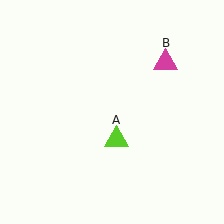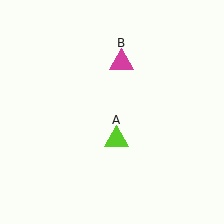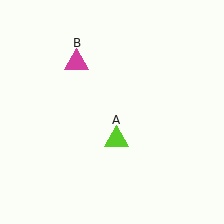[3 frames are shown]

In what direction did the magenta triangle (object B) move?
The magenta triangle (object B) moved left.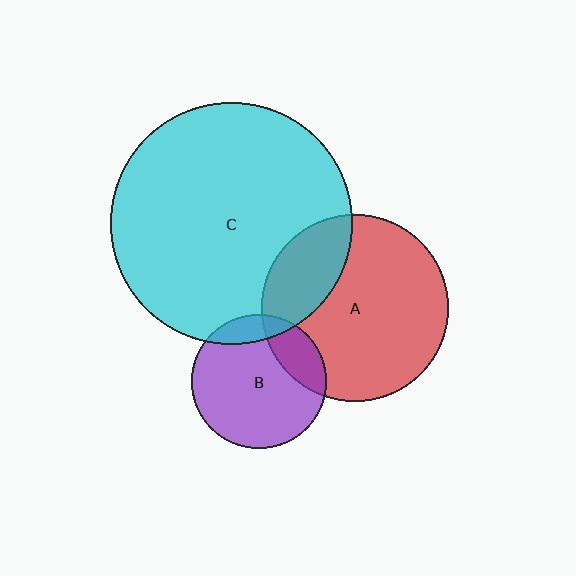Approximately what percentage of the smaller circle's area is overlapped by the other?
Approximately 10%.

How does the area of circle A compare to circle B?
Approximately 1.9 times.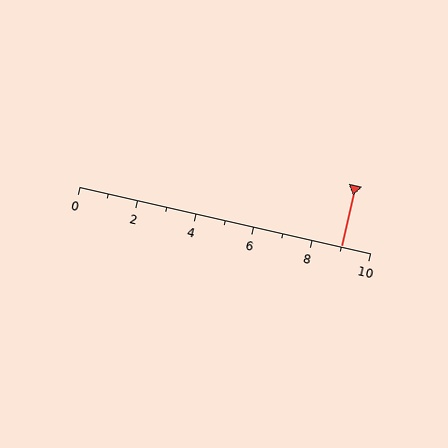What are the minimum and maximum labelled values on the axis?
The axis runs from 0 to 10.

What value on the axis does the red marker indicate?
The marker indicates approximately 9.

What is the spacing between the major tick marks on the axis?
The major ticks are spaced 2 apart.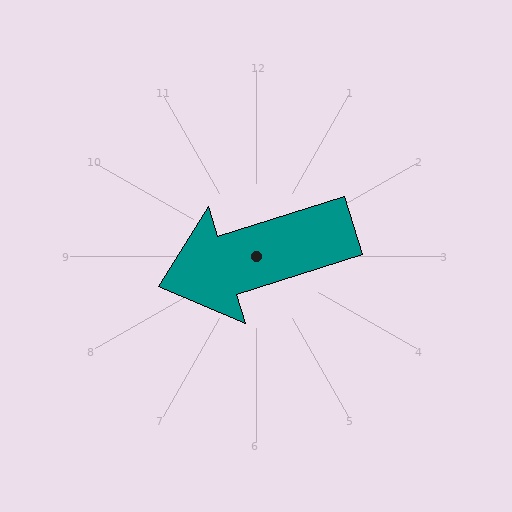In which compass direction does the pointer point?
West.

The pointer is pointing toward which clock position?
Roughly 8 o'clock.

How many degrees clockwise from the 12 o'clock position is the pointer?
Approximately 252 degrees.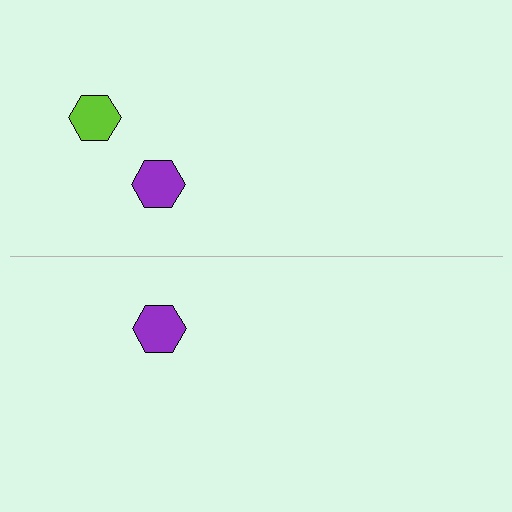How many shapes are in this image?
There are 3 shapes in this image.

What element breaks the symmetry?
A lime hexagon is missing from the bottom side.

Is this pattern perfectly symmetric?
No, the pattern is not perfectly symmetric. A lime hexagon is missing from the bottom side.